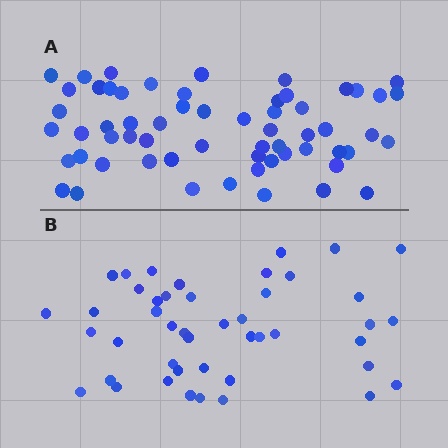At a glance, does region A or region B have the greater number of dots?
Region A (the top region) has more dots.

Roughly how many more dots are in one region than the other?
Region A has approximately 15 more dots than region B.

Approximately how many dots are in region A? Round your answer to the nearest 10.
About 60 dots.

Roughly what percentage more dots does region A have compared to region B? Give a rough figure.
About 35% more.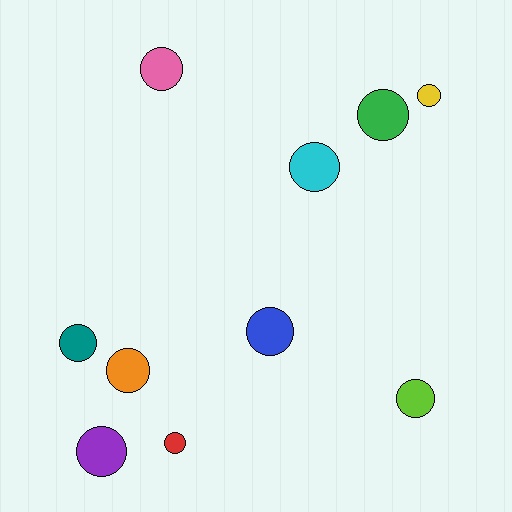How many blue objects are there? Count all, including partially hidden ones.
There is 1 blue object.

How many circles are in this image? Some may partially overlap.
There are 10 circles.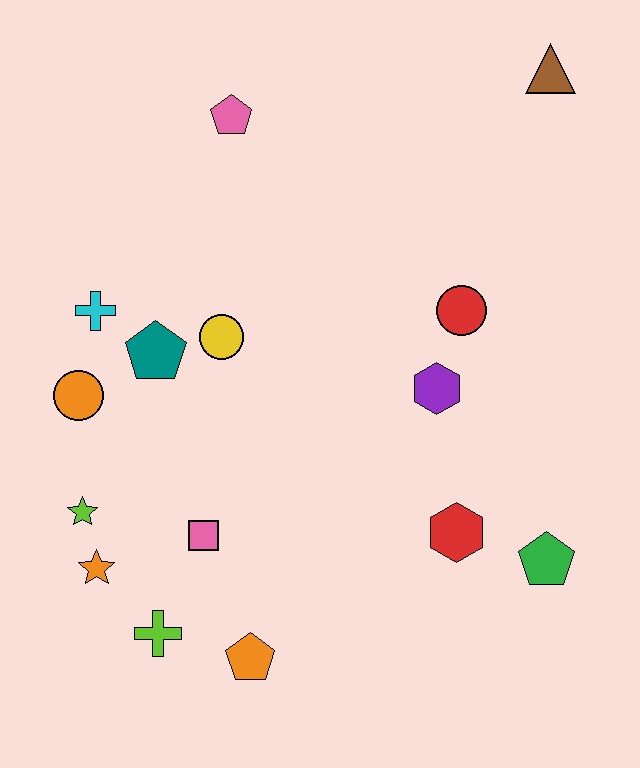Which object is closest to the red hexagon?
The green pentagon is closest to the red hexagon.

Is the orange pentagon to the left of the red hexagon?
Yes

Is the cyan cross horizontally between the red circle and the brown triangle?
No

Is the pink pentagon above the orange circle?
Yes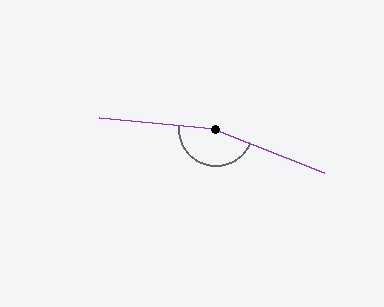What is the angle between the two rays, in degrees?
Approximately 164 degrees.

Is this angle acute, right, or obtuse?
It is obtuse.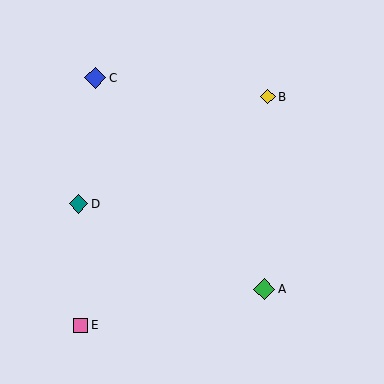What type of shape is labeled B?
Shape B is a yellow diamond.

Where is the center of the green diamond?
The center of the green diamond is at (264, 289).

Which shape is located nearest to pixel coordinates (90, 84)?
The blue diamond (labeled C) at (95, 78) is nearest to that location.